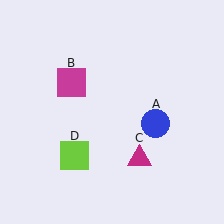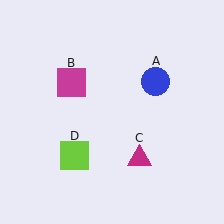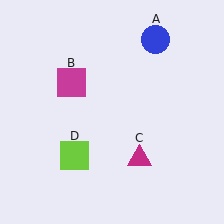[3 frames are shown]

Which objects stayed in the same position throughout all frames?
Magenta square (object B) and magenta triangle (object C) and lime square (object D) remained stationary.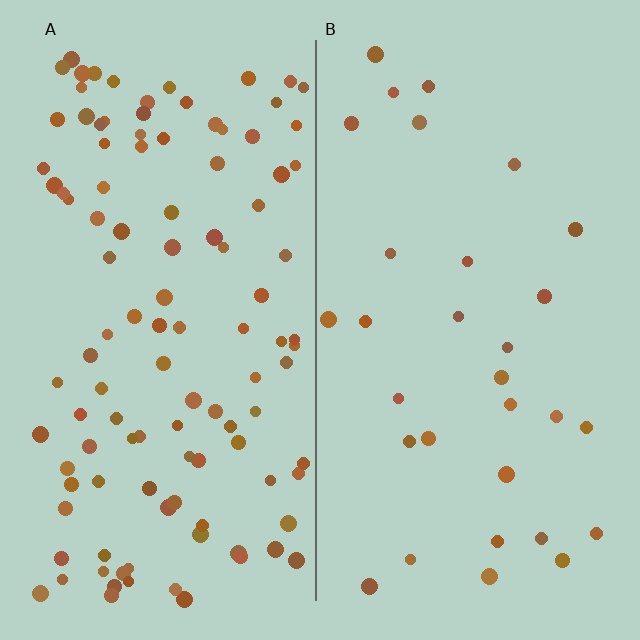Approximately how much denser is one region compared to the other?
Approximately 3.6× — region A over region B.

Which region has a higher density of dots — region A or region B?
A (the left).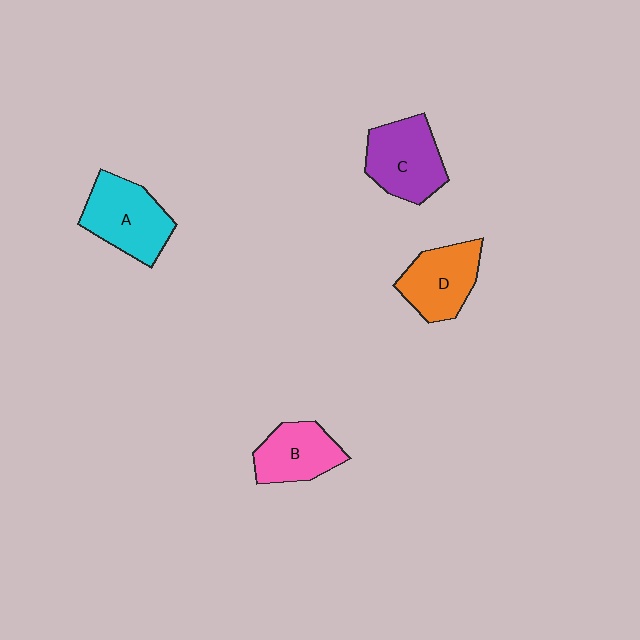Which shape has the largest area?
Shape A (cyan).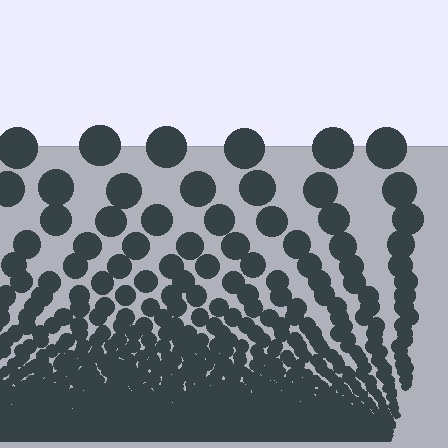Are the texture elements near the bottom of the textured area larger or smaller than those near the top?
Smaller. The gradient is inverted — elements near the bottom are smaller and denser.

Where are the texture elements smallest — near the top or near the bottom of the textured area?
Near the bottom.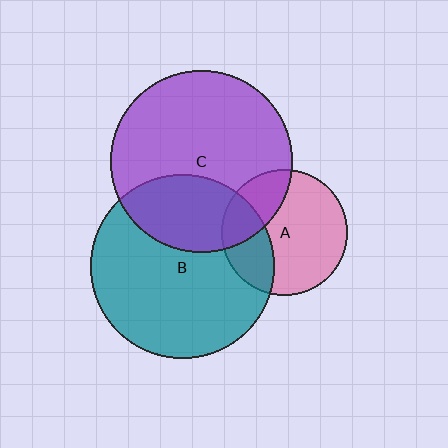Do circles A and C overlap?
Yes.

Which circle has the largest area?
Circle B (teal).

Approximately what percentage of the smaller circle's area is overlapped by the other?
Approximately 25%.